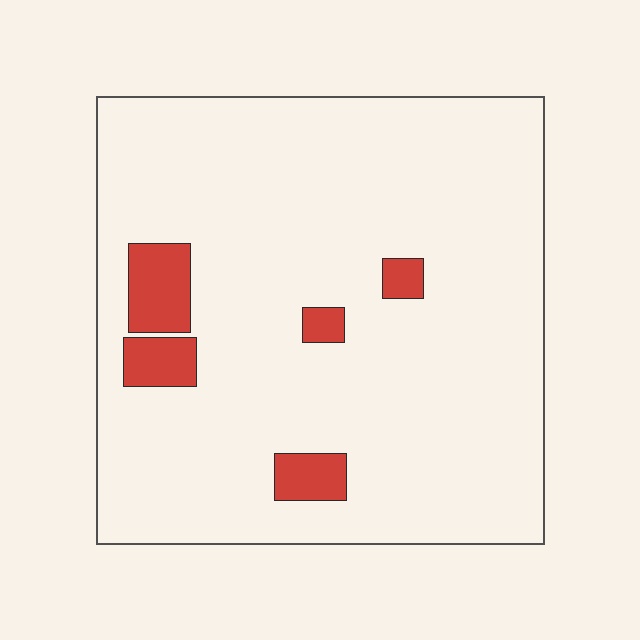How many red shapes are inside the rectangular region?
5.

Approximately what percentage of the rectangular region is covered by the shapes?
Approximately 10%.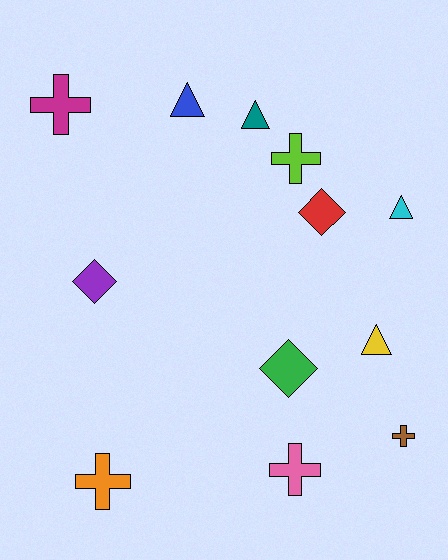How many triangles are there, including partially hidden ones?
There are 4 triangles.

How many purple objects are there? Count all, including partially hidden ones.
There is 1 purple object.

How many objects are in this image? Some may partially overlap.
There are 12 objects.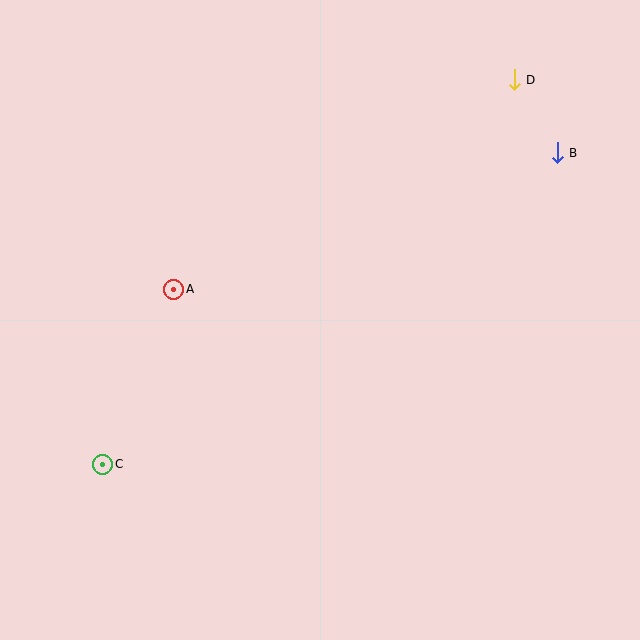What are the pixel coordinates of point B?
Point B is at (557, 153).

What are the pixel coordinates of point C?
Point C is at (103, 464).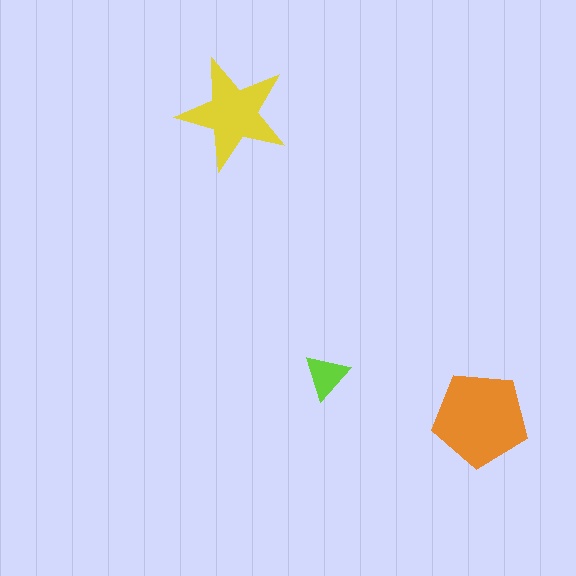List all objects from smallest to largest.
The lime triangle, the yellow star, the orange pentagon.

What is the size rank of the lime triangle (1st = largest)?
3rd.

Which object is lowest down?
The orange pentagon is bottommost.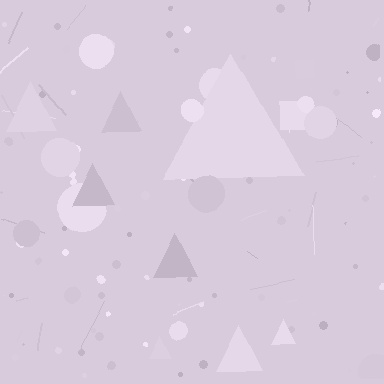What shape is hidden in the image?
A triangle is hidden in the image.